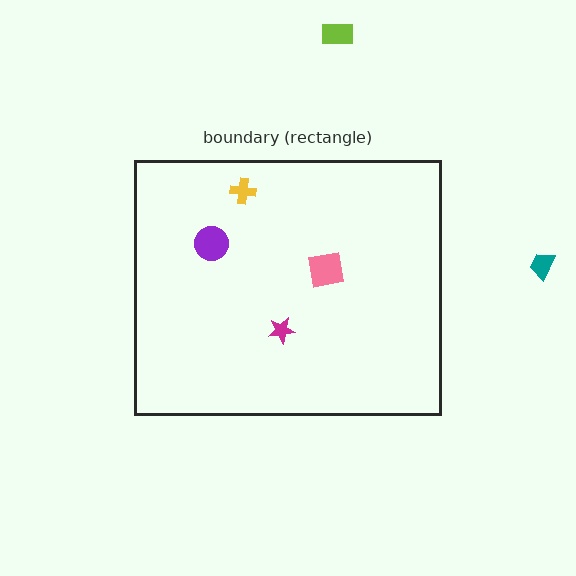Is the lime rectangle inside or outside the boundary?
Outside.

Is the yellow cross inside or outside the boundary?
Inside.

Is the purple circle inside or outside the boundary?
Inside.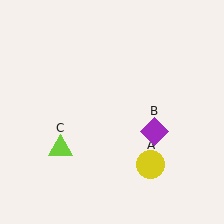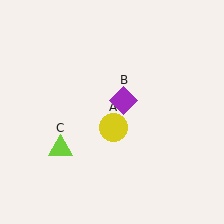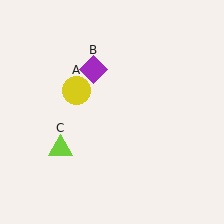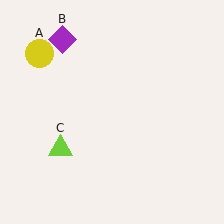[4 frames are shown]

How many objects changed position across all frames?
2 objects changed position: yellow circle (object A), purple diamond (object B).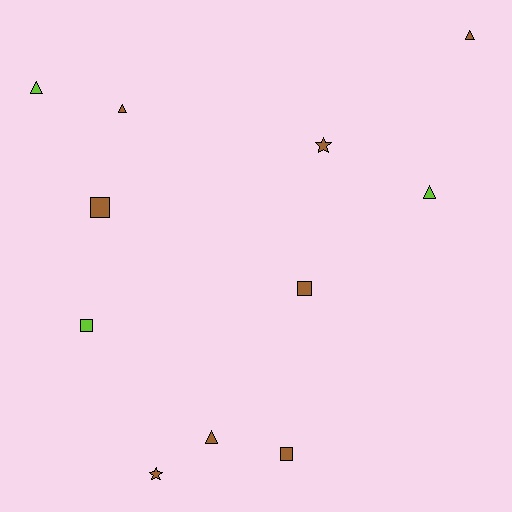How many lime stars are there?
There are no lime stars.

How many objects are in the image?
There are 11 objects.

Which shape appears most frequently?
Triangle, with 5 objects.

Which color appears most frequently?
Brown, with 8 objects.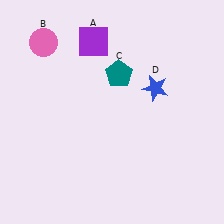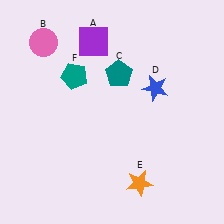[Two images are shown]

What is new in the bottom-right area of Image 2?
An orange star (E) was added in the bottom-right area of Image 2.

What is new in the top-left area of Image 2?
A teal pentagon (F) was added in the top-left area of Image 2.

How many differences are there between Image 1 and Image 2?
There are 2 differences between the two images.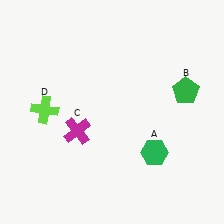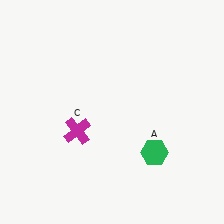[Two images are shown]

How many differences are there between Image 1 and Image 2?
There are 2 differences between the two images.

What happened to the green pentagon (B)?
The green pentagon (B) was removed in Image 2. It was in the top-right area of Image 1.